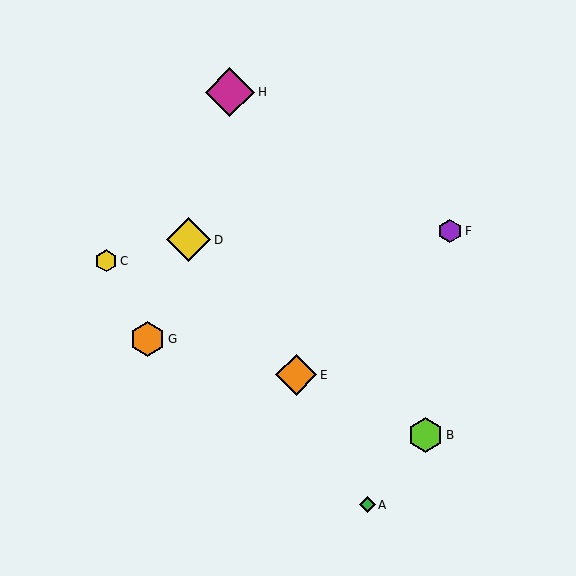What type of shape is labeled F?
Shape F is a purple hexagon.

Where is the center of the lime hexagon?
The center of the lime hexagon is at (426, 435).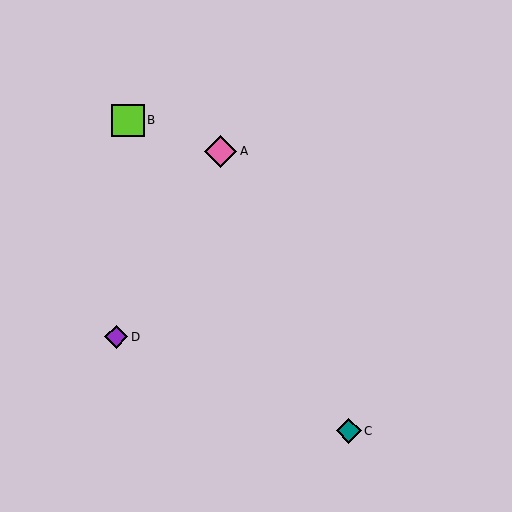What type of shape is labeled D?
Shape D is a purple diamond.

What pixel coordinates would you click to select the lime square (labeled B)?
Click at (128, 120) to select the lime square B.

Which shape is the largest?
The lime square (labeled B) is the largest.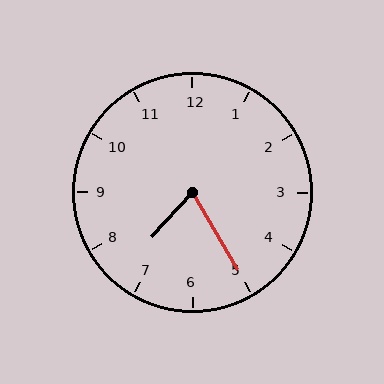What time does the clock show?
7:25.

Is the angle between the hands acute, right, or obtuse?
It is acute.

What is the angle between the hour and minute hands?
Approximately 72 degrees.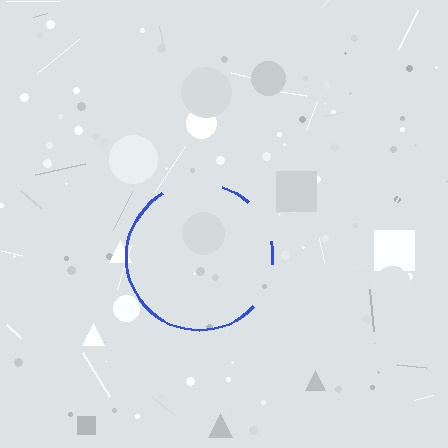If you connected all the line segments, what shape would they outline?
They would outline a circle.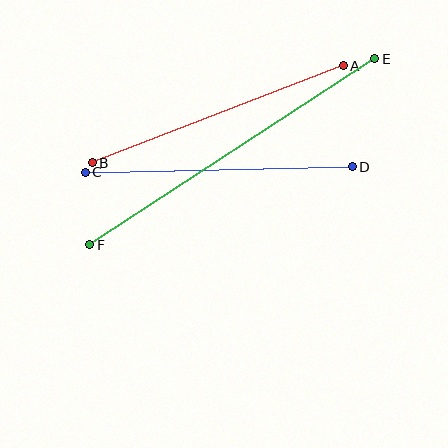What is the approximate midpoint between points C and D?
The midpoint is at approximately (219, 169) pixels.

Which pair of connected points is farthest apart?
Points E and F are farthest apart.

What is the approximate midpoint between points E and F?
The midpoint is at approximately (232, 152) pixels.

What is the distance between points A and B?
The distance is approximately 269 pixels.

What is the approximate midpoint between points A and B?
The midpoint is at approximately (218, 114) pixels.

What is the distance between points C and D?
The distance is approximately 267 pixels.